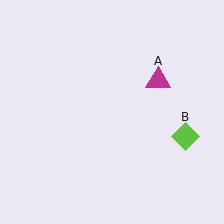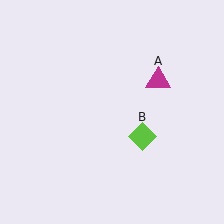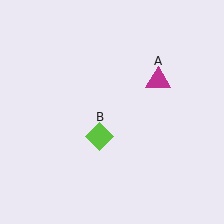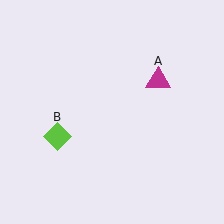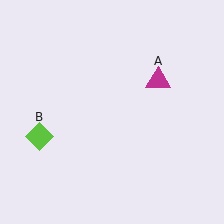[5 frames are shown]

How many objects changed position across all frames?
1 object changed position: lime diamond (object B).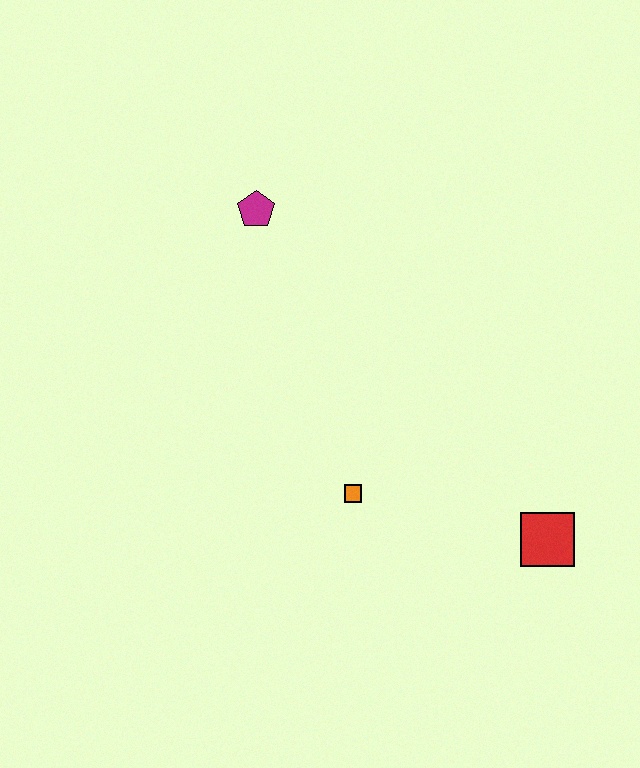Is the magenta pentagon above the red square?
Yes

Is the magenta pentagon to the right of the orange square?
No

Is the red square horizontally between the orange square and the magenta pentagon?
No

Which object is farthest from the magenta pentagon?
The red square is farthest from the magenta pentagon.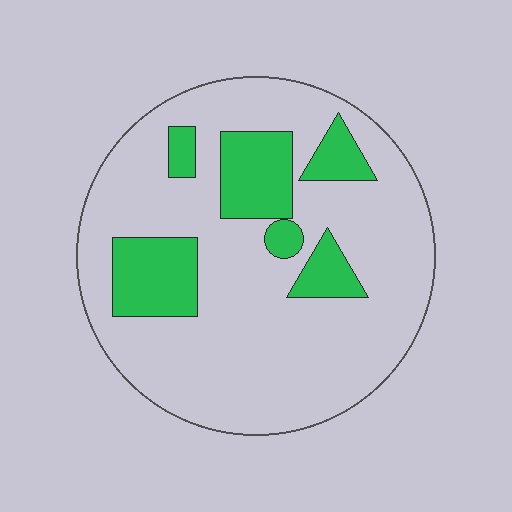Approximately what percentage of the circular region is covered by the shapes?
Approximately 20%.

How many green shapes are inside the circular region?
6.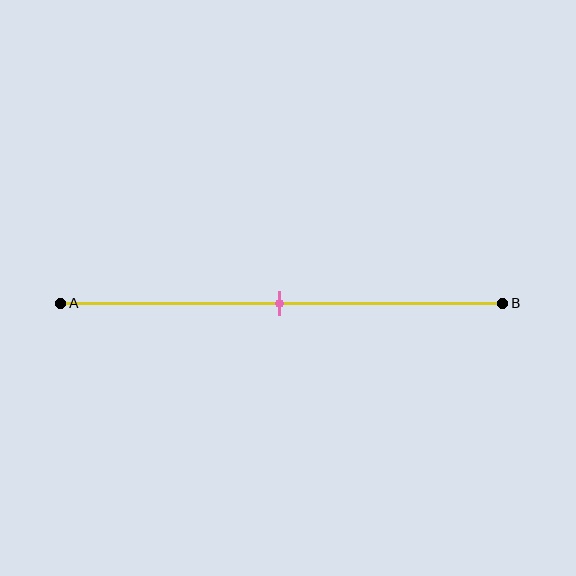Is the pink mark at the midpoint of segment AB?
Yes, the mark is approximately at the midpoint.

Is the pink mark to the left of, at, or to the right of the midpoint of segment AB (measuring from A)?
The pink mark is approximately at the midpoint of segment AB.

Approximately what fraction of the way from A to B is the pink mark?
The pink mark is approximately 50% of the way from A to B.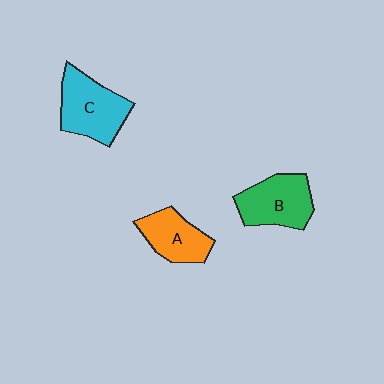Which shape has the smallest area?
Shape A (orange).